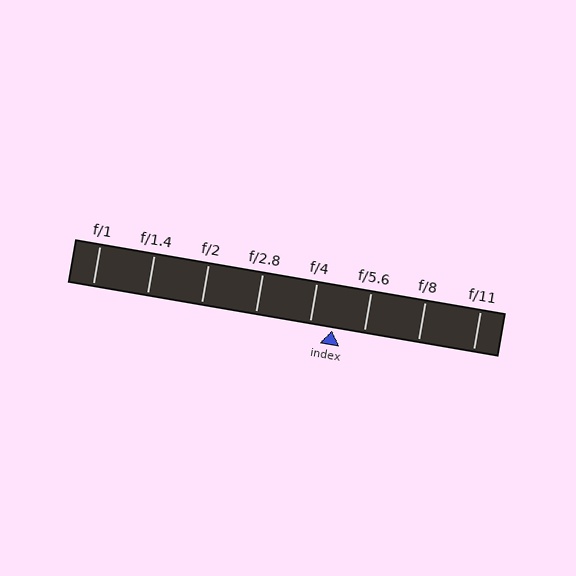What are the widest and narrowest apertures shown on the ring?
The widest aperture shown is f/1 and the narrowest is f/11.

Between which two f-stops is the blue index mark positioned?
The index mark is between f/4 and f/5.6.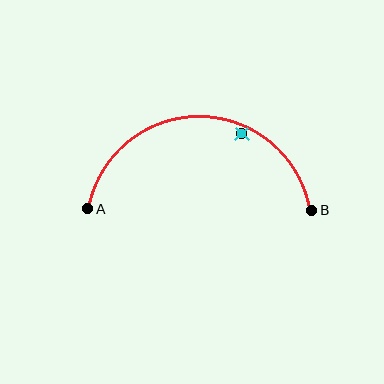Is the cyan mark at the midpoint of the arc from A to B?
No — the cyan mark does not lie on the arc at all. It sits slightly inside the curve.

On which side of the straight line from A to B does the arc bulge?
The arc bulges above the straight line connecting A and B.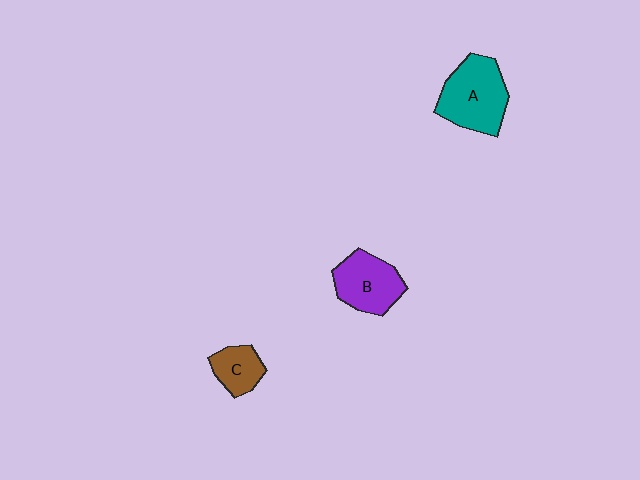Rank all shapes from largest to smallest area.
From largest to smallest: A (teal), B (purple), C (brown).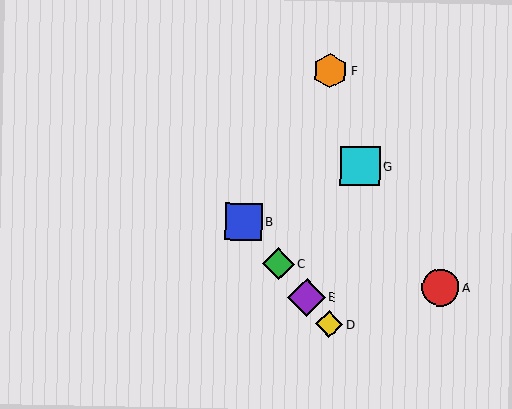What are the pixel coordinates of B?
Object B is at (243, 222).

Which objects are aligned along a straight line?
Objects B, C, D, E are aligned along a straight line.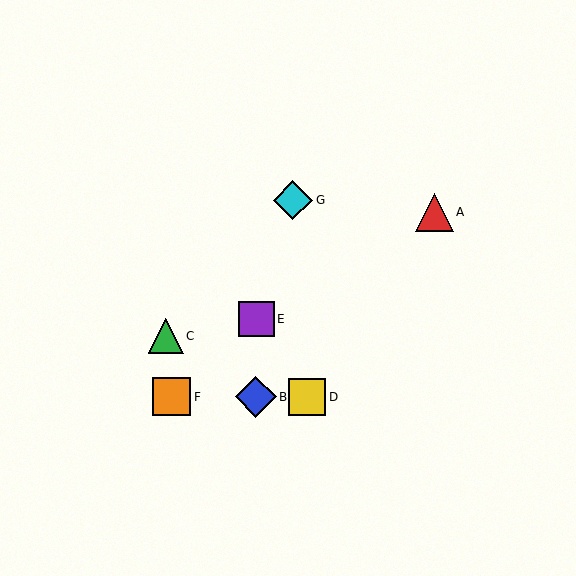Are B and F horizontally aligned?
Yes, both are at y≈397.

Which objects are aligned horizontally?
Objects B, D, F are aligned horizontally.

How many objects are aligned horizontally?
3 objects (B, D, F) are aligned horizontally.